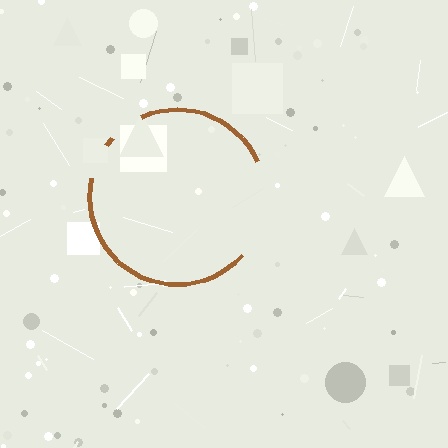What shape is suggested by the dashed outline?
The dashed outline suggests a circle.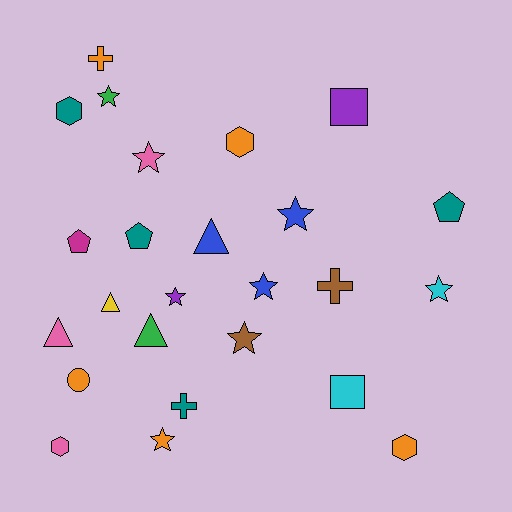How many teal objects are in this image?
There are 4 teal objects.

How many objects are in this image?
There are 25 objects.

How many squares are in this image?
There are 2 squares.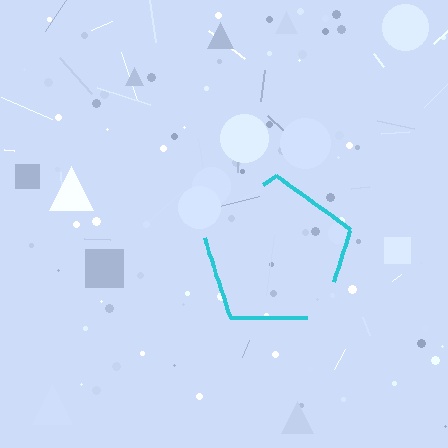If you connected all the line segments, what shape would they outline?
They would outline a pentagon.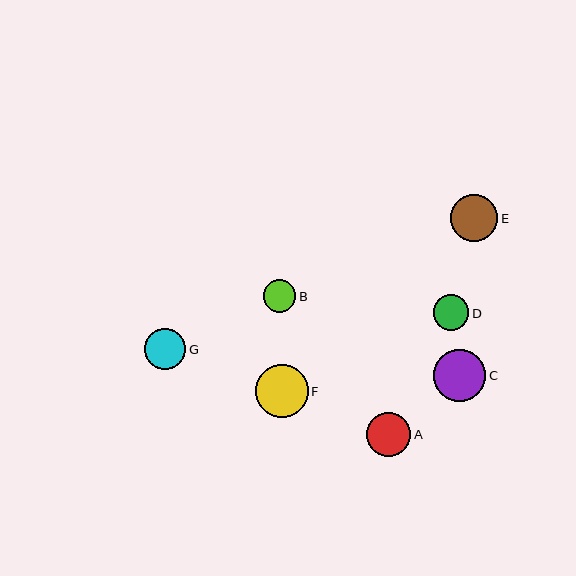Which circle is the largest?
Circle F is the largest with a size of approximately 53 pixels.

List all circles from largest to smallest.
From largest to smallest: F, C, E, A, G, D, B.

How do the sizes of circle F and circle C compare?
Circle F and circle C are approximately the same size.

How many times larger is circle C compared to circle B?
Circle C is approximately 1.6 times the size of circle B.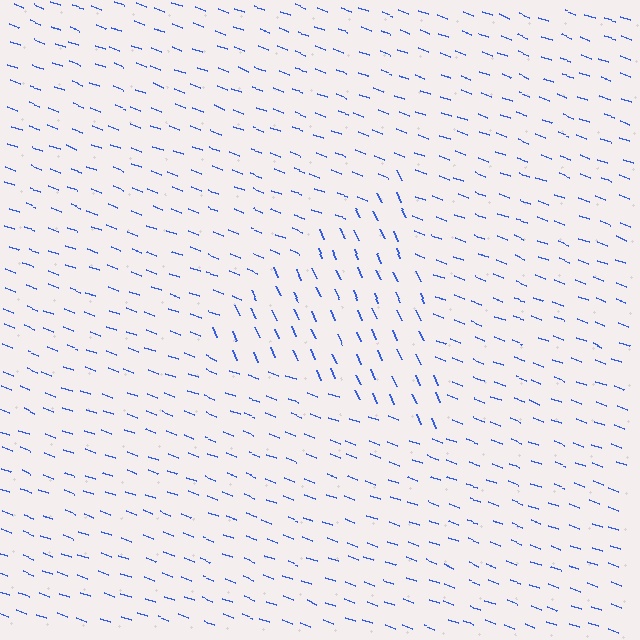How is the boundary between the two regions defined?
The boundary is defined purely by a change in line orientation (approximately 45 degrees difference). All lines are the same color and thickness.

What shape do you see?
I see a triangle.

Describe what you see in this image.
The image is filled with small blue line segments. A triangle region in the image has lines oriented differently from the surrounding lines, creating a visible texture boundary.